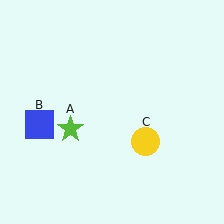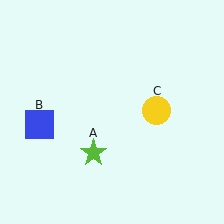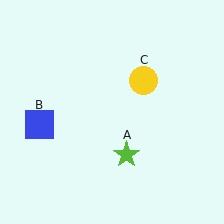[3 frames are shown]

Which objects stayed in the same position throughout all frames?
Blue square (object B) remained stationary.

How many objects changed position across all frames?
2 objects changed position: lime star (object A), yellow circle (object C).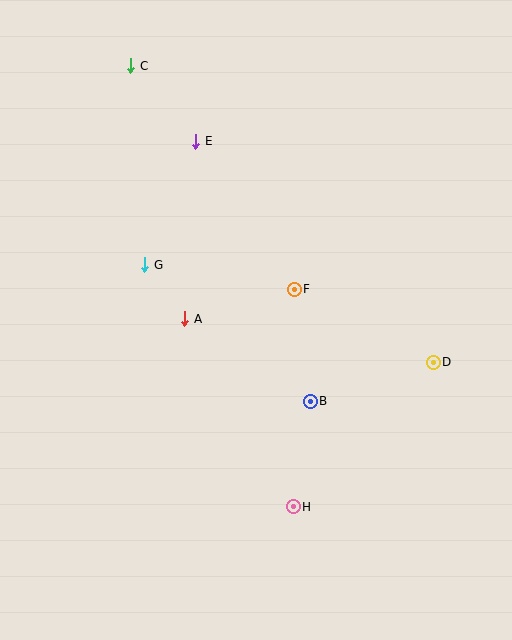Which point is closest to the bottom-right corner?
Point H is closest to the bottom-right corner.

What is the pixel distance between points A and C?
The distance between A and C is 259 pixels.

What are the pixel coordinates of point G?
Point G is at (145, 265).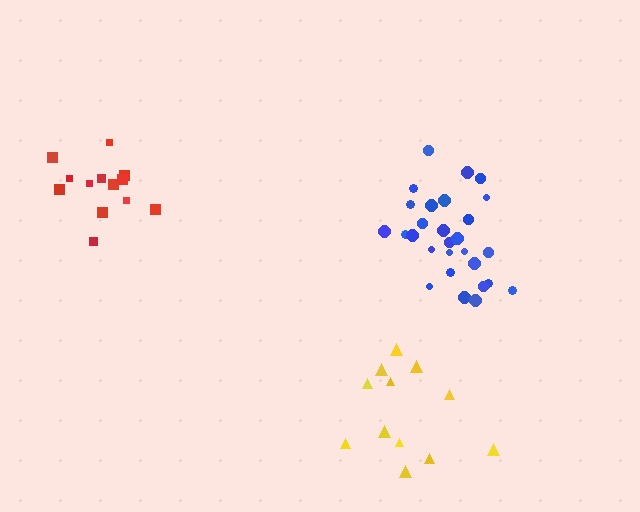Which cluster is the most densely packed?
Blue.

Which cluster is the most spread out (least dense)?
Yellow.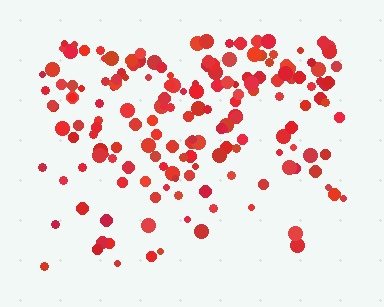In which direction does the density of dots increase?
From bottom to top, with the top side densest.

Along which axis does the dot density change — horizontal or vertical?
Vertical.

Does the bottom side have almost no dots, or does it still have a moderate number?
Still a moderate number, just noticeably fewer than the top.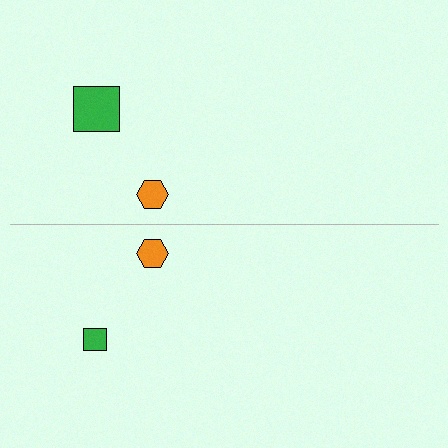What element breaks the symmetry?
The green square on the bottom side has a different size than its mirror counterpart.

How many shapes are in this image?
There are 4 shapes in this image.